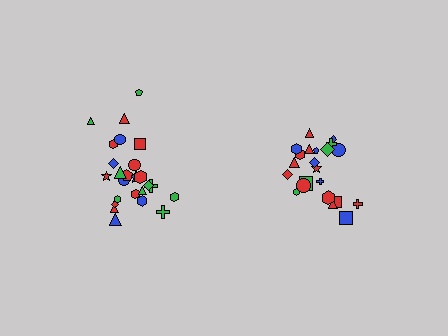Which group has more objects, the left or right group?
The left group.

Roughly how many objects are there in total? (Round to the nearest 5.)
Roughly 45 objects in total.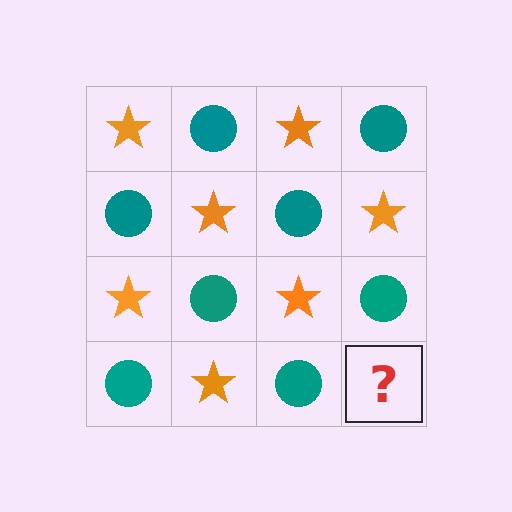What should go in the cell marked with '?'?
The missing cell should contain an orange star.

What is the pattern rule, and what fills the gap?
The rule is that it alternates orange star and teal circle in a checkerboard pattern. The gap should be filled with an orange star.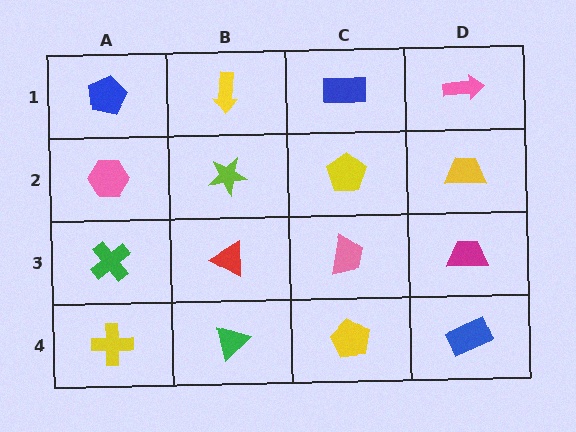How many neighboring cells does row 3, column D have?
3.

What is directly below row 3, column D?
A blue rectangle.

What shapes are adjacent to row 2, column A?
A blue pentagon (row 1, column A), a green cross (row 3, column A), a lime star (row 2, column B).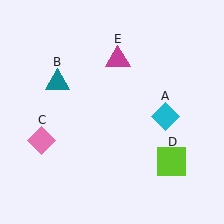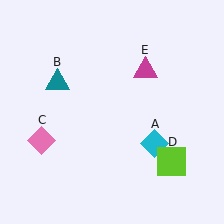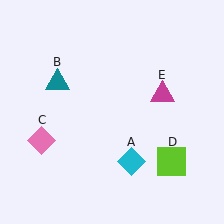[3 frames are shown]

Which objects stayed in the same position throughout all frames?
Teal triangle (object B) and pink diamond (object C) and lime square (object D) remained stationary.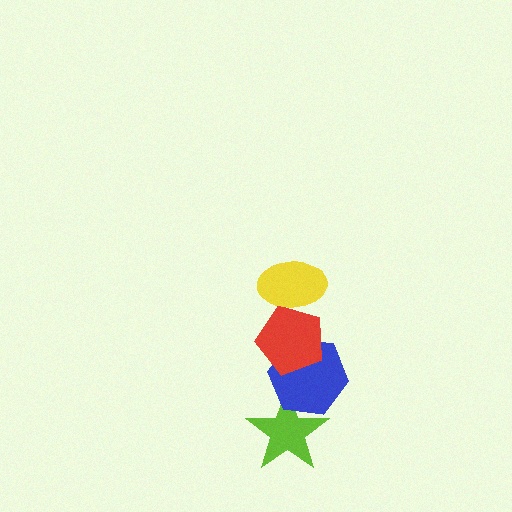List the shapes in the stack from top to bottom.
From top to bottom: the yellow ellipse, the red pentagon, the blue hexagon, the lime star.